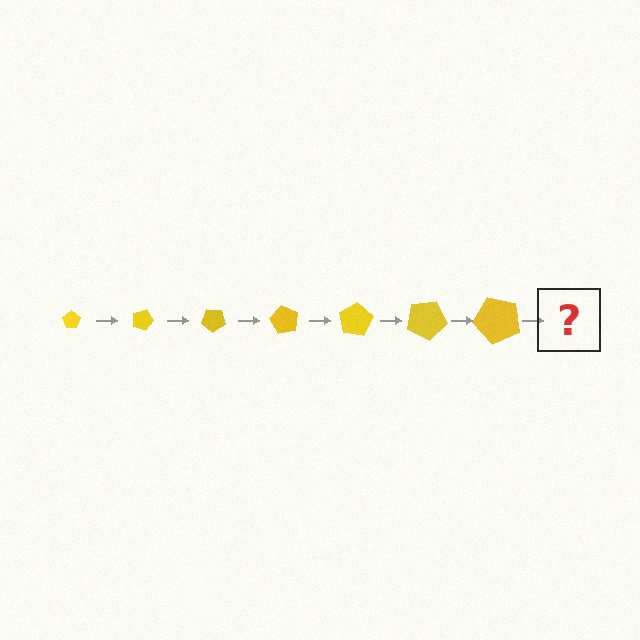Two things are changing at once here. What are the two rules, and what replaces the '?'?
The two rules are that the pentagon grows larger each step and it rotates 20 degrees each step. The '?' should be a pentagon, larger than the previous one and rotated 140 degrees from the start.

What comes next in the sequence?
The next element should be a pentagon, larger than the previous one and rotated 140 degrees from the start.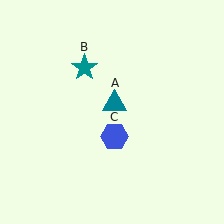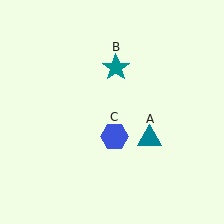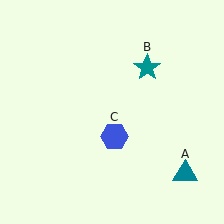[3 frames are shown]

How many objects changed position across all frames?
2 objects changed position: teal triangle (object A), teal star (object B).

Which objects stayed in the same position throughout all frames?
Blue hexagon (object C) remained stationary.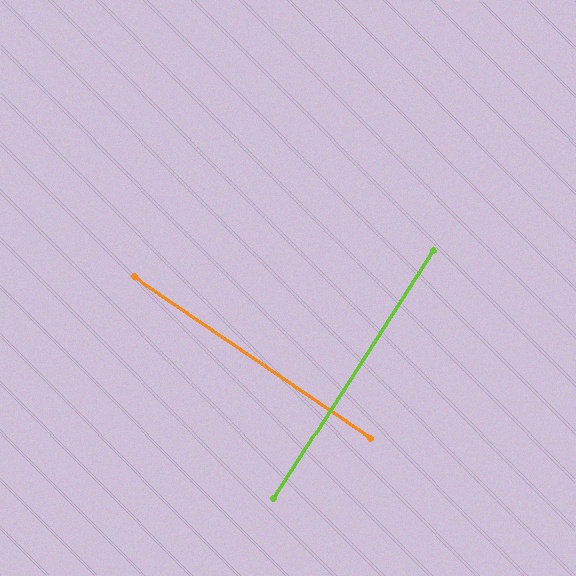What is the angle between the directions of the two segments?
Approximately 88 degrees.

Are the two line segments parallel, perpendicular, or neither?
Perpendicular — they meet at approximately 88°.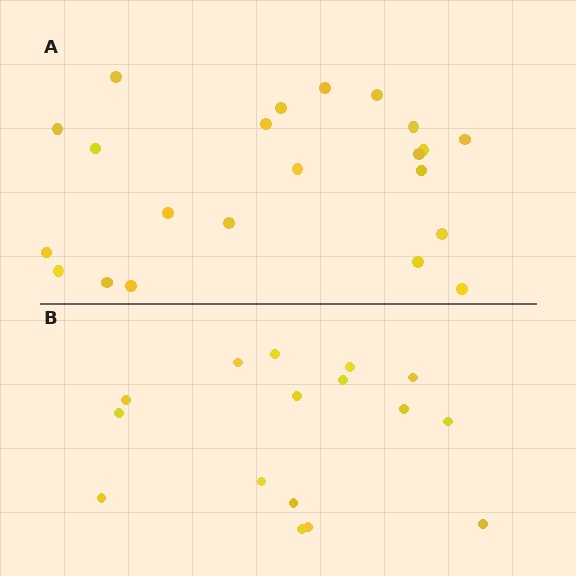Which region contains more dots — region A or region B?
Region A (the top region) has more dots.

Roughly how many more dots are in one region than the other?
Region A has about 6 more dots than region B.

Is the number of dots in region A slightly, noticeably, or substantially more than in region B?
Region A has noticeably more, but not dramatically so. The ratio is roughly 1.4 to 1.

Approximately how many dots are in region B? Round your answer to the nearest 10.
About 20 dots. (The exact count is 16, which rounds to 20.)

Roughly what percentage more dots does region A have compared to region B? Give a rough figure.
About 40% more.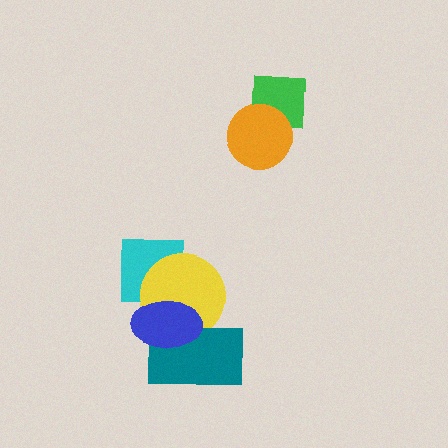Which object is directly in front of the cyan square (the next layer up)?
The yellow circle is directly in front of the cyan square.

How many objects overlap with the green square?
1 object overlaps with the green square.